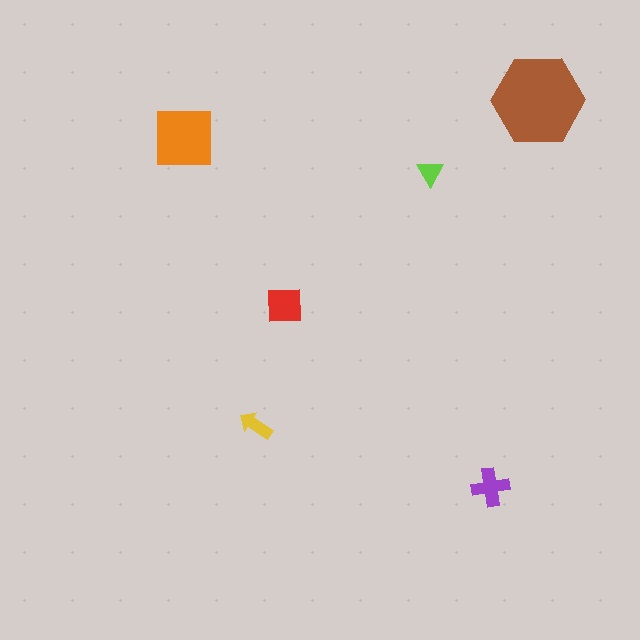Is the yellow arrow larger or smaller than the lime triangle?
Larger.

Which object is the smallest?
The lime triangle.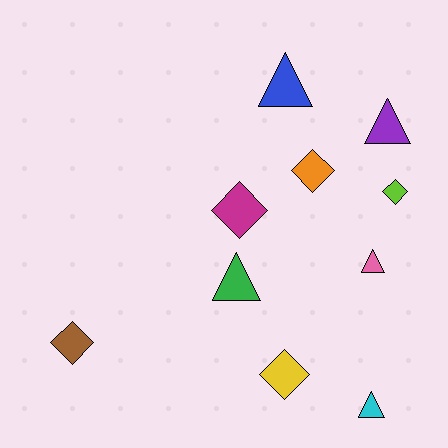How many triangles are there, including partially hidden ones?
There are 5 triangles.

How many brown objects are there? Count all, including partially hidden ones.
There is 1 brown object.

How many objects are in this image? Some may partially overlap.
There are 10 objects.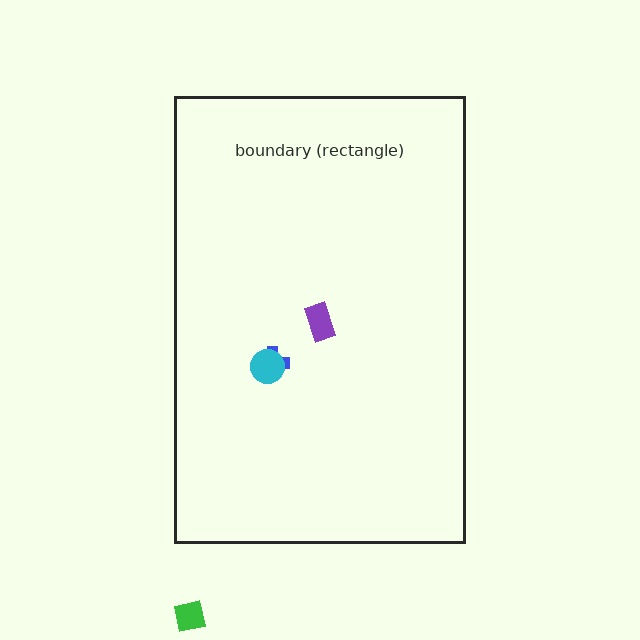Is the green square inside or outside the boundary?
Outside.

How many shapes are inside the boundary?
3 inside, 1 outside.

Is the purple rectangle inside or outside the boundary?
Inside.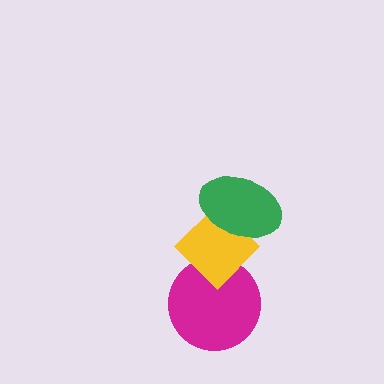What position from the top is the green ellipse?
The green ellipse is 1st from the top.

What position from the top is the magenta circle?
The magenta circle is 3rd from the top.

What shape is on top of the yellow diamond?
The green ellipse is on top of the yellow diamond.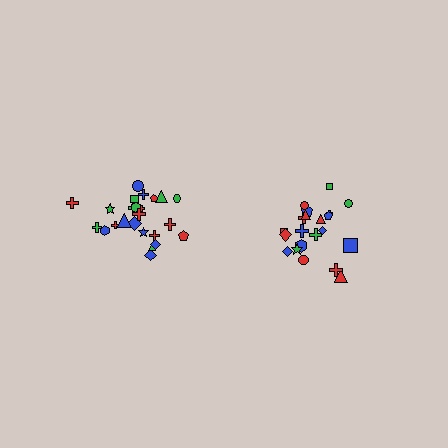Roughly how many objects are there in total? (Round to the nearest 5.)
Roughly 45 objects in total.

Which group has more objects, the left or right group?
The left group.